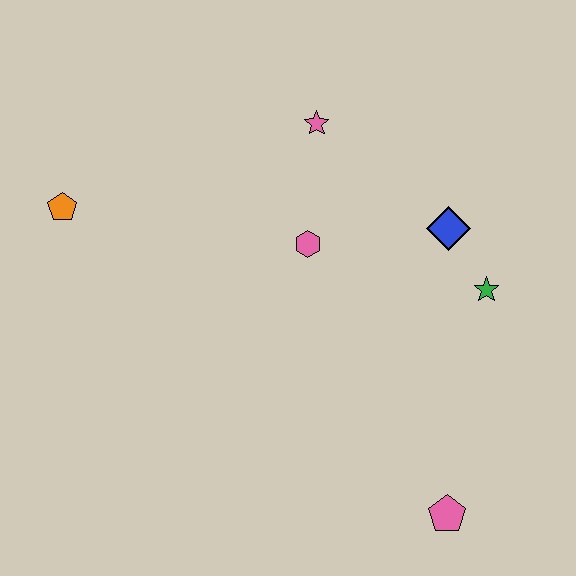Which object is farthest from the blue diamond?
The orange pentagon is farthest from the blue diamond.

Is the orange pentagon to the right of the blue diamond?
No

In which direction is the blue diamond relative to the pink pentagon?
The blue diamond is above the pink pentagon.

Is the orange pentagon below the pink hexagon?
No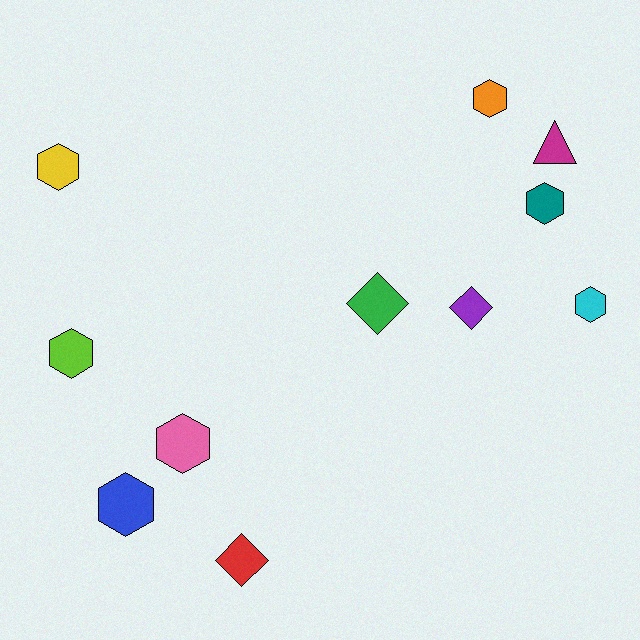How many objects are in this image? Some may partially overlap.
There are 11 objects.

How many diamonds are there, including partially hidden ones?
There are 3 diamonds.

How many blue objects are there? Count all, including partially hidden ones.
There is 1 blue object.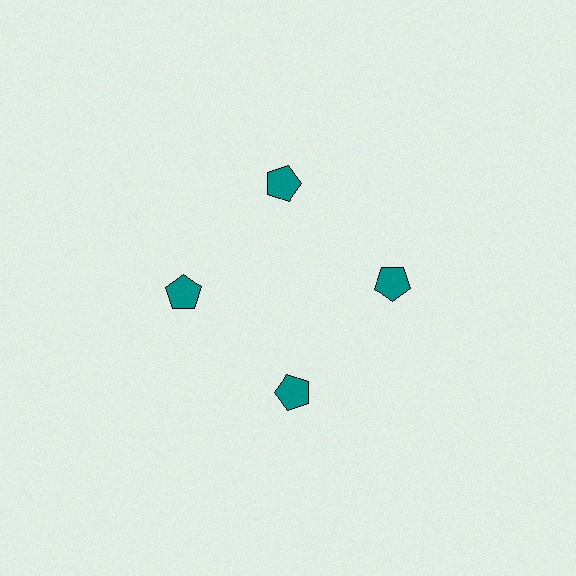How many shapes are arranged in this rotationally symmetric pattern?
There are 4 shapes, arranged in 4 groups of 1.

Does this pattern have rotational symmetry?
Yes, this pattern has 4-fold rotational symmetry. It looks the same after rotating 90 degrees around the center.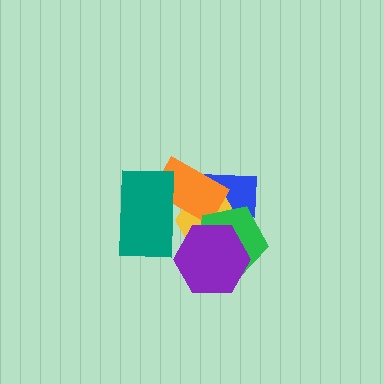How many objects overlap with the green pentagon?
3 objects overlap with the green pentagon.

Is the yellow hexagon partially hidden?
Yes, it is partially covered by another shape.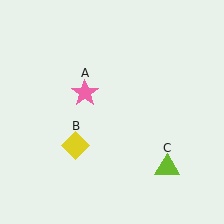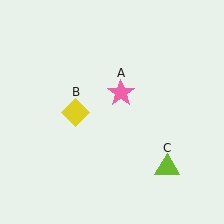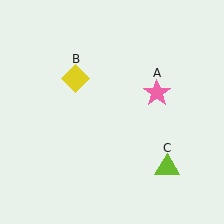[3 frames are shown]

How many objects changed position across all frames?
2 objects changed position: pink star (object A), yellow diamond (object B).